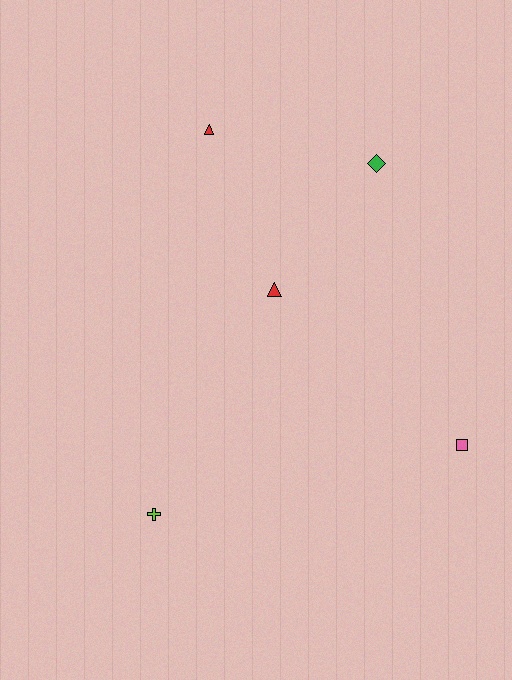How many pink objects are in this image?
There is 1 pink object.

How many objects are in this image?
There are 5 objects.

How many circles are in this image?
There are no circles.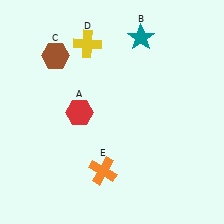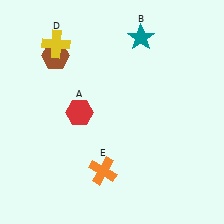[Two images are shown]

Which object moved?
The yellow cross (D) moved left.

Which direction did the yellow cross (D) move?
The yellow cross (D) moved left.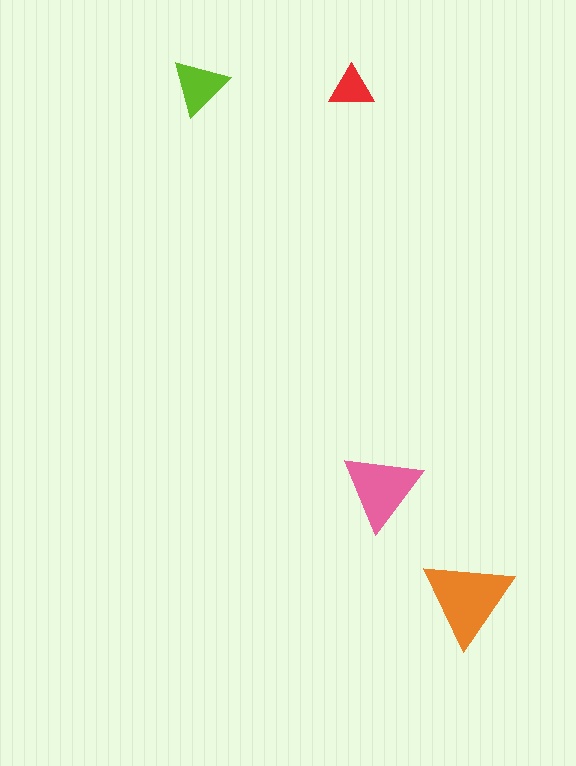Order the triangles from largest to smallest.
the orange one, the pink one, the lime one, the red one.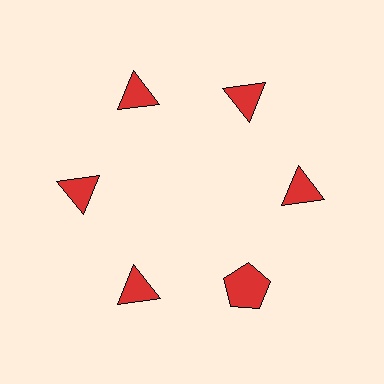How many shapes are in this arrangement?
There are 6 shapes arranged in a ring pattern.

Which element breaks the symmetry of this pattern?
The red pentagon at roughly the 5 o'clock position breaks the symmetry. All other shapes are red triangles.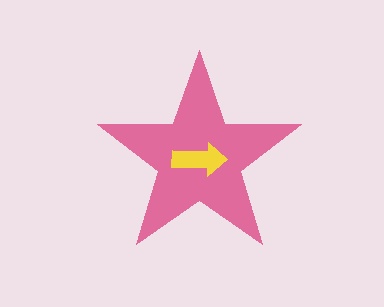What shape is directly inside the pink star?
The yellow arrow.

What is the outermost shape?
The pink star.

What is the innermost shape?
The yellow arrow.